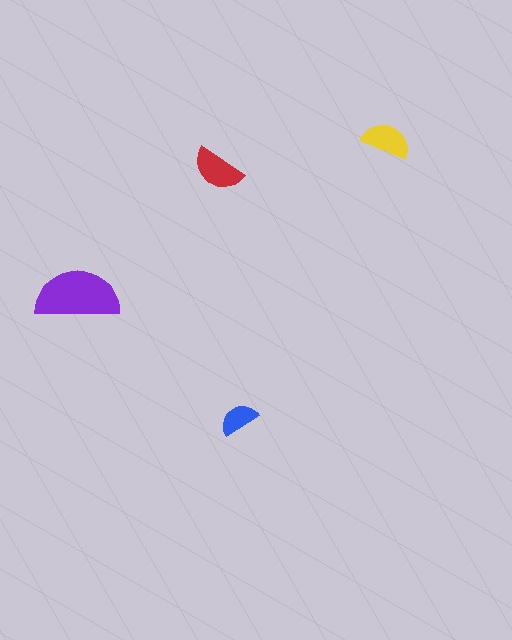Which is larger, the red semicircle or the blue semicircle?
The red one.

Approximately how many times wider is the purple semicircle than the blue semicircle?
About 2 times wider.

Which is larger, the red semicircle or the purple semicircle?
The purple one.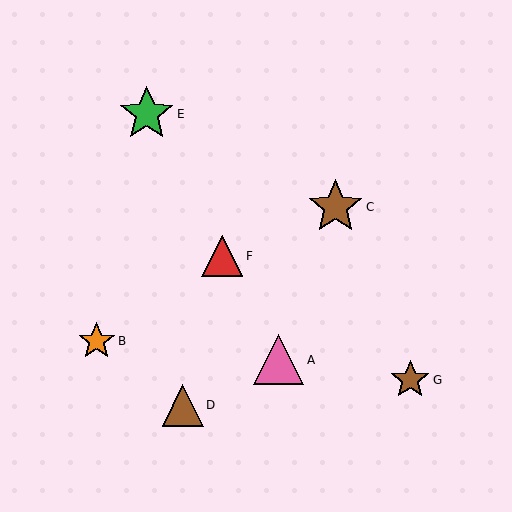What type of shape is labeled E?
Shape E is a green star.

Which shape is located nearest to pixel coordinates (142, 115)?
The green star (labeled E) at (147, 114) is nearest to that location.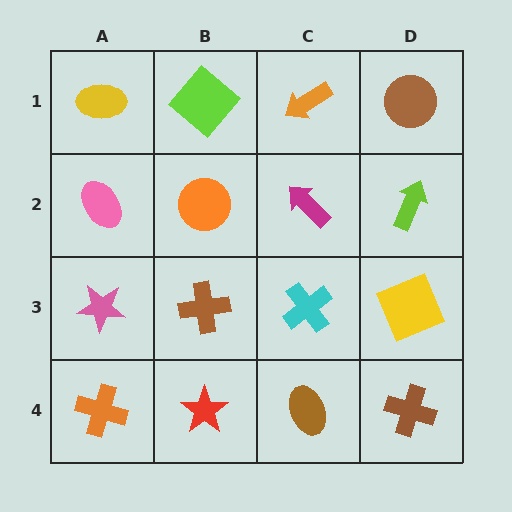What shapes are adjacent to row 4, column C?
A cyan cross (row 3, column C), a red star (row 4, column B), a brown cross (row 4, column D).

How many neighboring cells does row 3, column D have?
3.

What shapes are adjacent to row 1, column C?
A magenta arrow (row 2, column C), a lime diamond (row 1, column B), a brown circle (row 1, column D).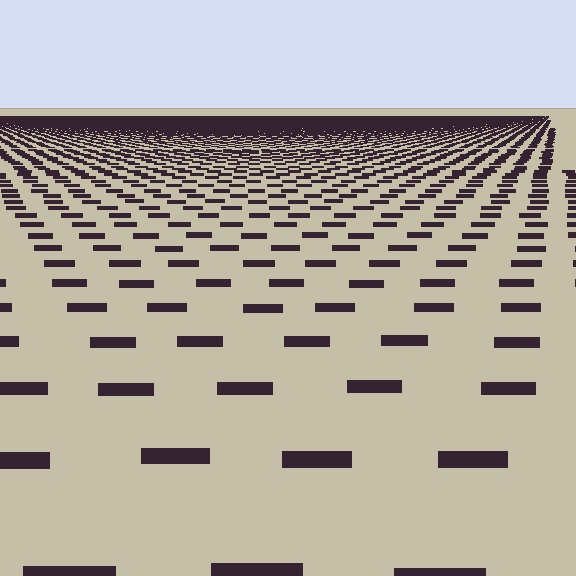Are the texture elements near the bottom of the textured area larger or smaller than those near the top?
Larger. Near the bottom, elements are closer to the viewer and appear at a bigger on-screen size.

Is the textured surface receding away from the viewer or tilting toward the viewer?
The surface is receding away from the viewer. Texture elements get smaller and denser toward the top.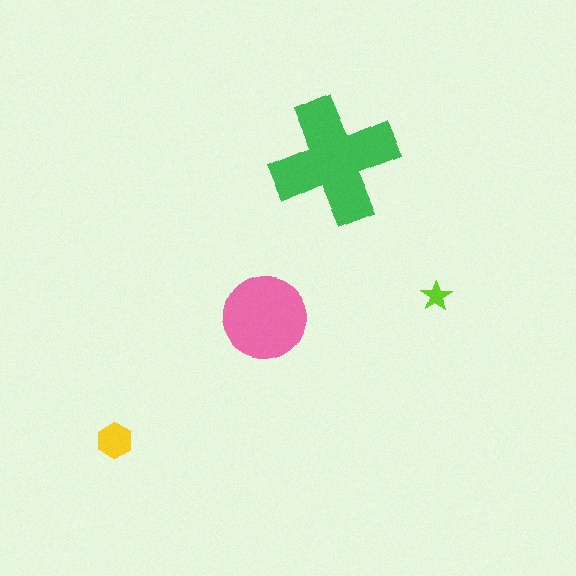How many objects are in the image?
There are 4 objects in the image.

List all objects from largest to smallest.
The green cross, the pink circle, the yellow hexagon, the lime star.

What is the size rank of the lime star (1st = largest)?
4th.